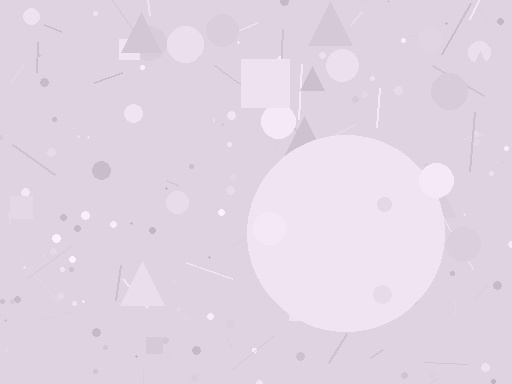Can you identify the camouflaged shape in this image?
The camouflaged shape is a circle.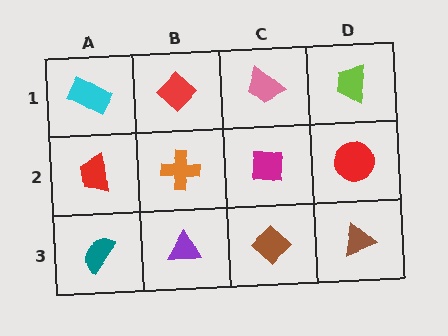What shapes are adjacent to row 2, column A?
A cyan rectangle (row 1, column A), a teal semicircle (row 3, column A), an orange cross (row 2, column B).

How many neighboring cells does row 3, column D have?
2.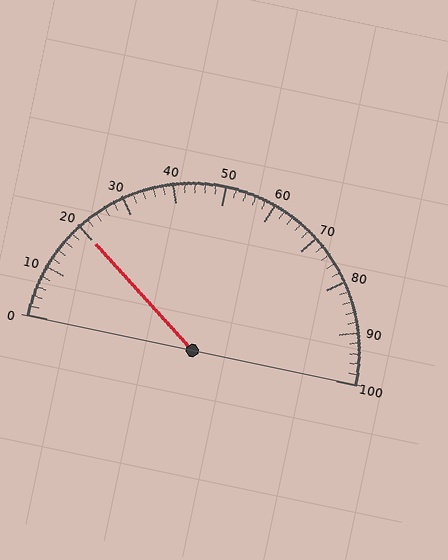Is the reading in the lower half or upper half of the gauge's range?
The reading is in the lower half of the range (0 to 100).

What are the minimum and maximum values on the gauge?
The gauge ranges from 0 to 100.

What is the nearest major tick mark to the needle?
The nearest major tick mark is 20.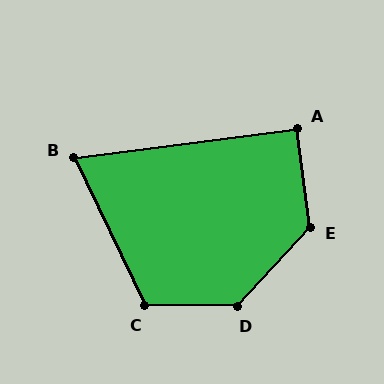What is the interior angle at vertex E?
Approximately 130 degrees (obtuse).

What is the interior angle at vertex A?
Approximately 90 degrees (approximately right).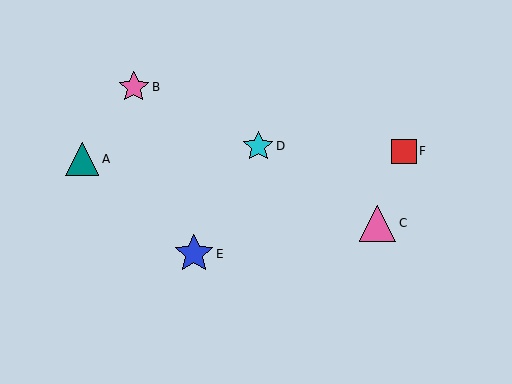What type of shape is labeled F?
Shape F is a red square.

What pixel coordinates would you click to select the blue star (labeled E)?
Click at (194, 254) to select the blue star E.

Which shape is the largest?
The blue star (labeled E) is the largest.